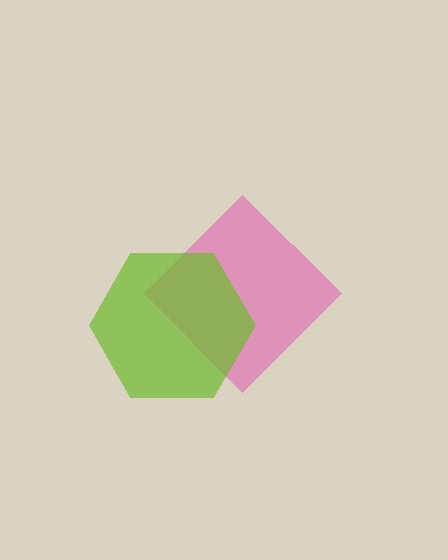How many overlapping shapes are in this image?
There are 2 overlapping shapes in the image.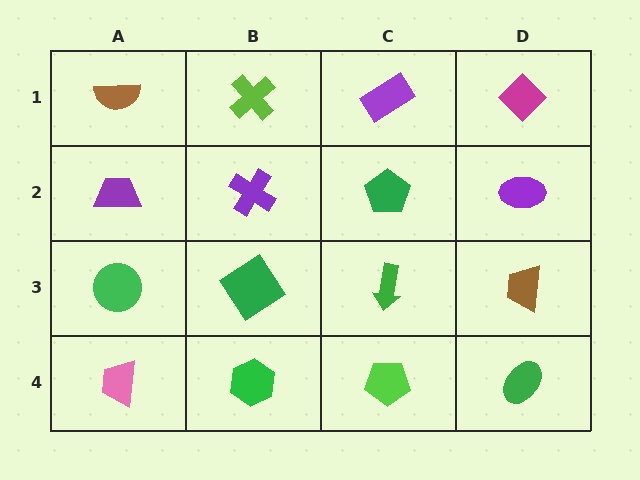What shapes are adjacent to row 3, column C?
A green pentagon (row 2, column C), a lime pentagon (row 4, column C), a green diamond (row 3, column B), a brown trapezoid (row 3, column D).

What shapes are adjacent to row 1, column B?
A purple cross (row 2, column B), a brown semicircle (row 1, column A), a purple rectangle (row 1, column C).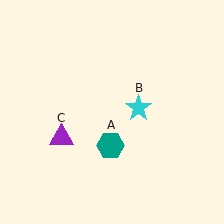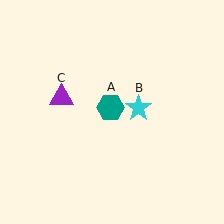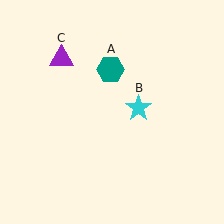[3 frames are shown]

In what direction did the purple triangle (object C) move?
The purple triangle (object C) moved up.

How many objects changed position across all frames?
2 objects changed position: teal hexagon (object A), purple triangle (object C).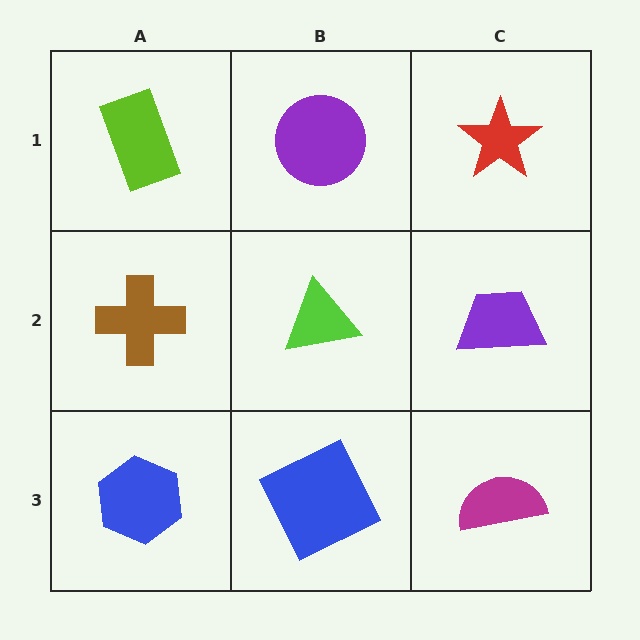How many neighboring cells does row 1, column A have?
2.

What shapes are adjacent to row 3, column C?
A purple trapezoid (row 2, column C), a blue square (row 3, column B).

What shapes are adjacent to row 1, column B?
A lime triangle (row 2, column B), a lime rectangle (row 1, column A), a red star (row 1, column C).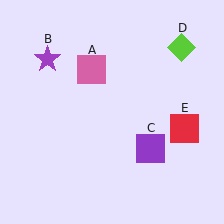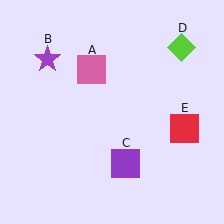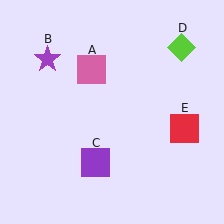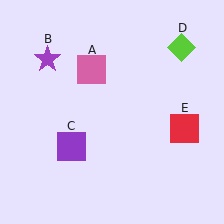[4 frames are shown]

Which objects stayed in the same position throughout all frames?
Pink square (object A) and purple star (object B) and lime diamond (object D) and red square (object E) remained stationary.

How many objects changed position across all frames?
1 object changed position: purple square (object C).